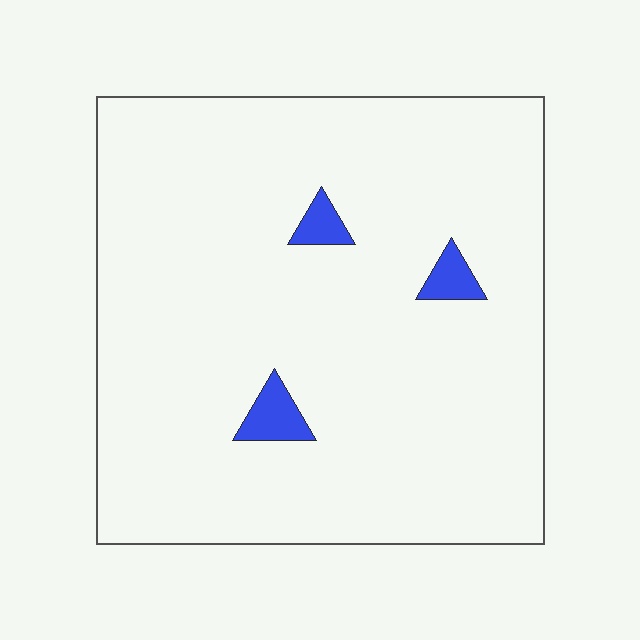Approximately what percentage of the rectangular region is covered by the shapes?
Approximately 5%.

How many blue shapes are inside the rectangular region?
3.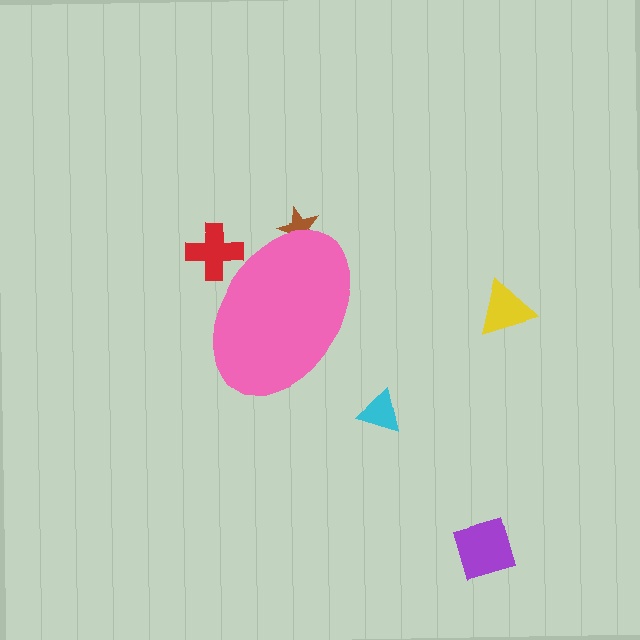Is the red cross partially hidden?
Yes, the red cross is partially hidden behind the pink ellipse.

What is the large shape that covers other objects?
A pink ellipse.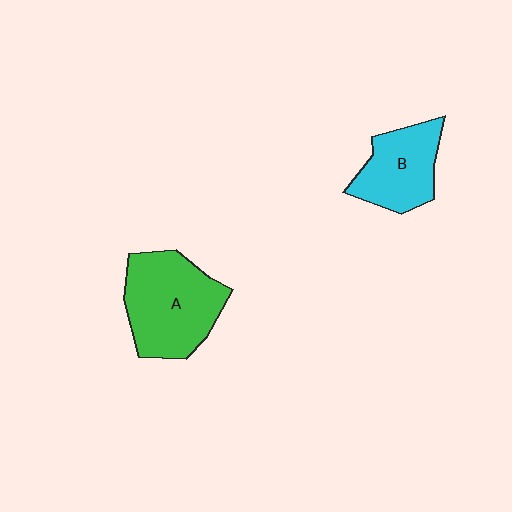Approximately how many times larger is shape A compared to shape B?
Approximately 1.4 times.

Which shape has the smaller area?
Shape B (cyan).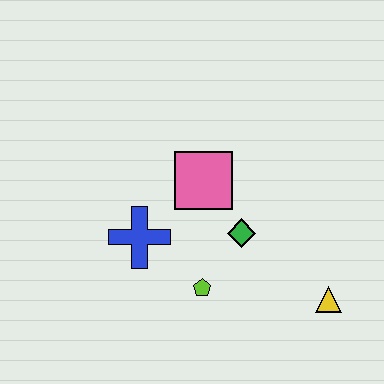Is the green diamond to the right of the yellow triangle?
No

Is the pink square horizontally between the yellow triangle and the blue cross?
Yes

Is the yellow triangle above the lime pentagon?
No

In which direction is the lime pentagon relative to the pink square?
The lime pentagon is below the pink square.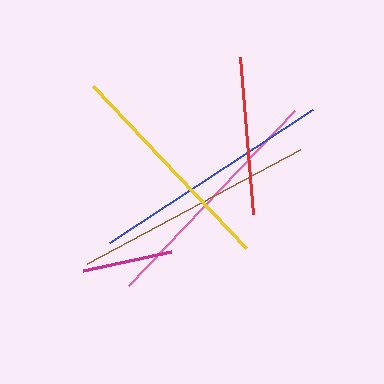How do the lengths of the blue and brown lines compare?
The blue and brown lines are approximately the same length.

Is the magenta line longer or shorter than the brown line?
The brown line is longer than the magenta line.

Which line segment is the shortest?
The magenta line is the shortest at approximately 91 pixels.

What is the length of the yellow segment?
The yellow segment is approximately 223 pixels long.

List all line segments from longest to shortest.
From longest to shortest: blue, brown, pink, yellow, red, magenta.